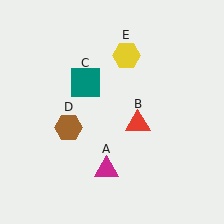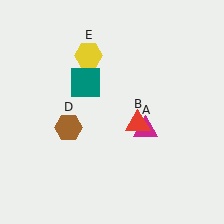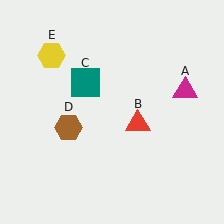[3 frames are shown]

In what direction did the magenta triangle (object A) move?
The magenta triangle (object A) moved up and to the right.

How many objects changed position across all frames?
2 objects changed position: magenta triangle (object A), yellow hexagon (object E).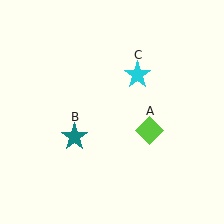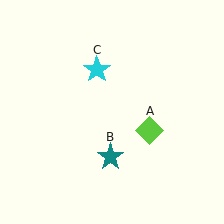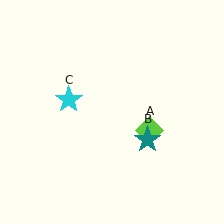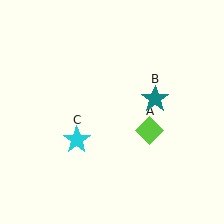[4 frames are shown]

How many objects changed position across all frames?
2 objects changed position: teal star (object B), cyan star (object C).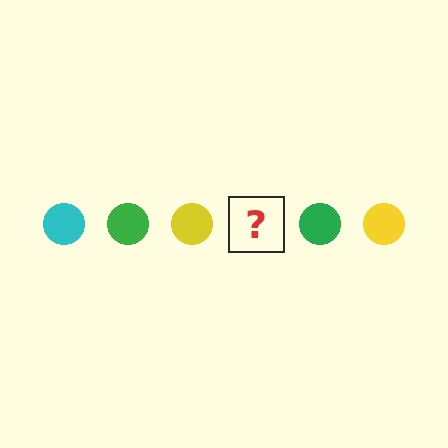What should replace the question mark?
The question mark should be replaced with a cyan circle.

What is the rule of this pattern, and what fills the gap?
The rule is that the pattern cycles through cyan, green, yellow circles. The gap should be filled with a cyan circle.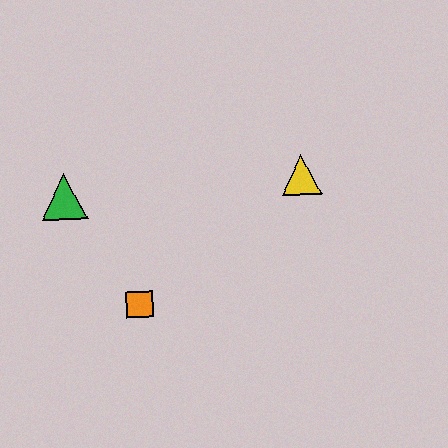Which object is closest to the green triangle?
The orange square is closest to the green triangle.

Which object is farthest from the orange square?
The yellow triangle is farthest from the orange square.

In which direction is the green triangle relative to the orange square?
The green triangle is above the orange square.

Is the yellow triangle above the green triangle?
Yes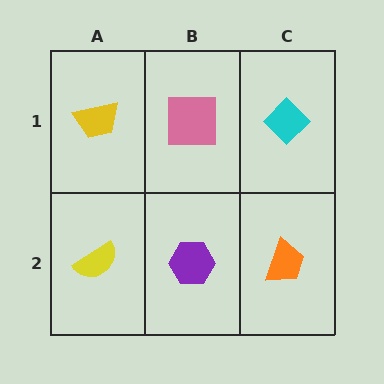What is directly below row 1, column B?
A purple hexagon.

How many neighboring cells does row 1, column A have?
2.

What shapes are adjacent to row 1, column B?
A purple hexagon (row 2, column B), a yellow trapezoid (row 1, column A), a cyan diamond (row 1, column C).